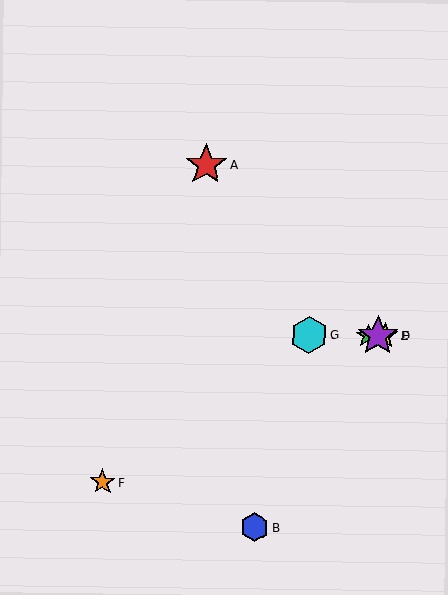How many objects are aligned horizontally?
4 objects (C, D, E, G) are aligned horizontally.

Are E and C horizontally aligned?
Yes, both are at y≈336.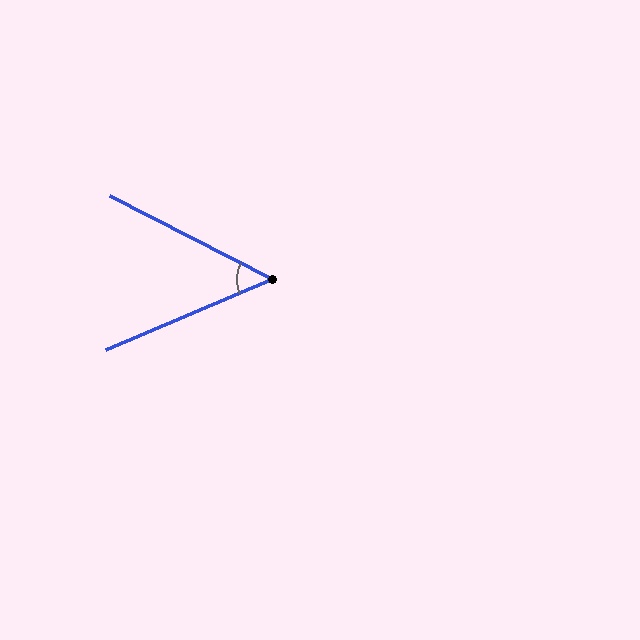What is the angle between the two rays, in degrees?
Approximately 50 degrees.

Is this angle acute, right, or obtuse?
It is acute.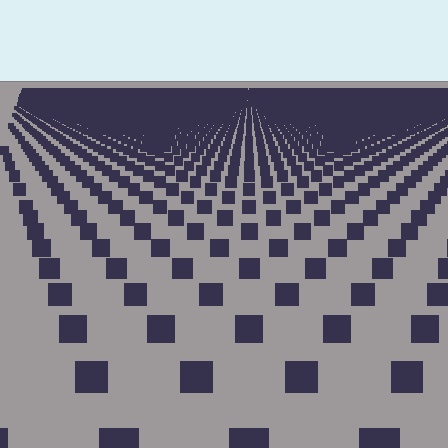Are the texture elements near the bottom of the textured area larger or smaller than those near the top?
Larger. Near the bottom, elements are closer to the viewer and appear at a bigger on-screen size.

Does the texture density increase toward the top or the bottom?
Density increases toward the top.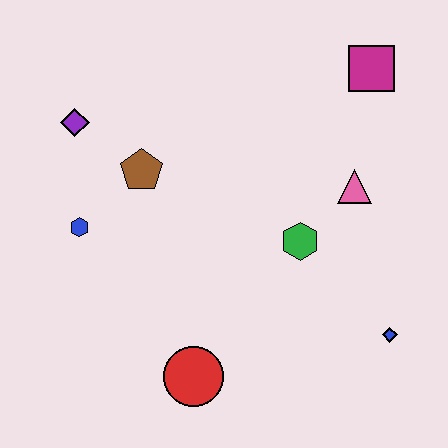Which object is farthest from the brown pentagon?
The blue diamond is farthest from the brown pentagon.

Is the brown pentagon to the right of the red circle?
No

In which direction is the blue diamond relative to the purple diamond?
The blue diamond is to the right of the purple diamond.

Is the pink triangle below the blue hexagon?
No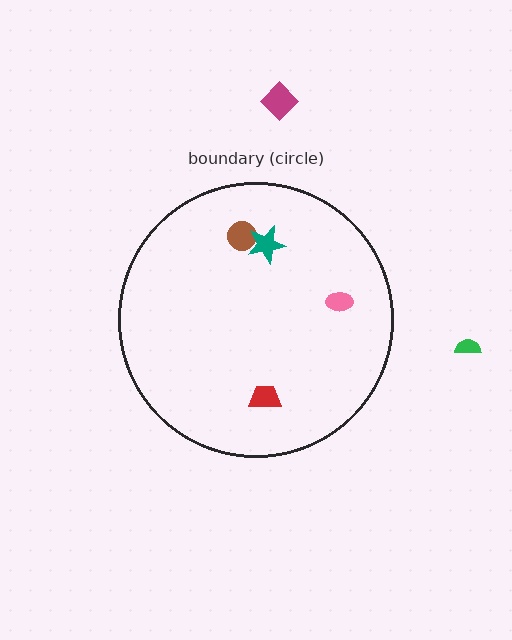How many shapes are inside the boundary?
4 inside, 2 outside.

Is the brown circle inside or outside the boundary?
Inside.